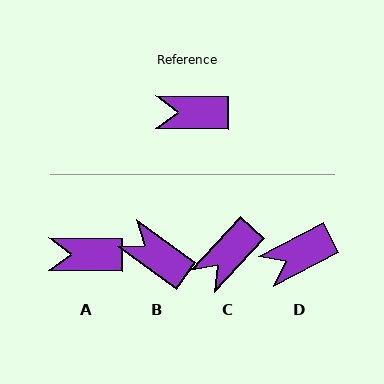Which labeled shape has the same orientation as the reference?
A.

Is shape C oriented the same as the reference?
No, it is off by about 48 degrees.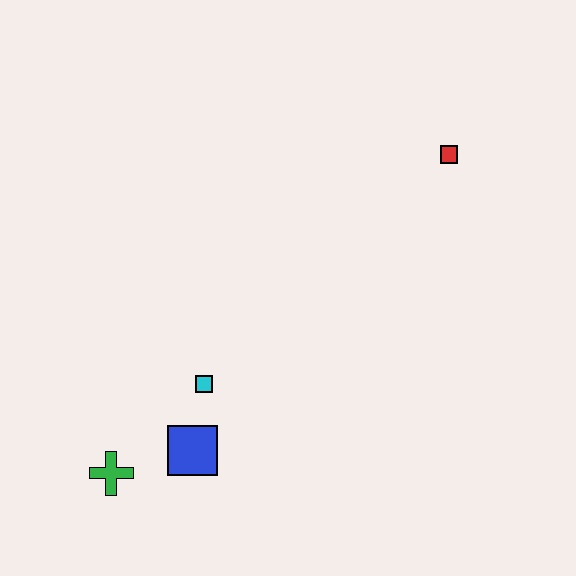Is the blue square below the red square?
Yes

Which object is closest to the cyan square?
The blue square is closest to the cyan square.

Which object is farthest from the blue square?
The red square is farthest from the blue square.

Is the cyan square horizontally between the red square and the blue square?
Yes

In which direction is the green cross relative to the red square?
The green cross is to the left of the red square.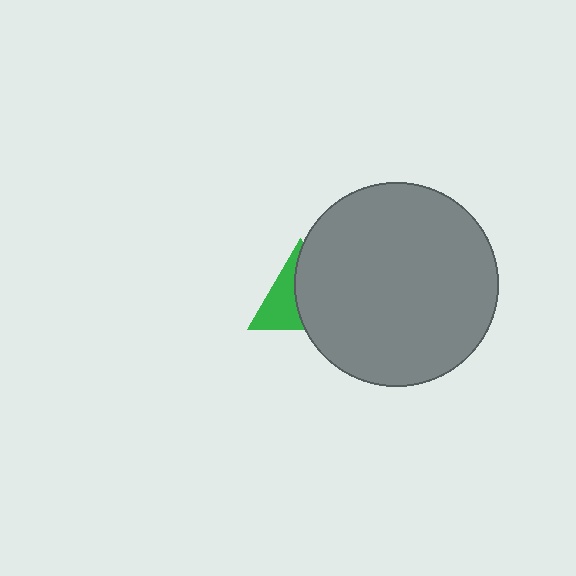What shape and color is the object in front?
The object in front is a gray circle.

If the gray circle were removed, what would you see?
You would see the complete green triangle.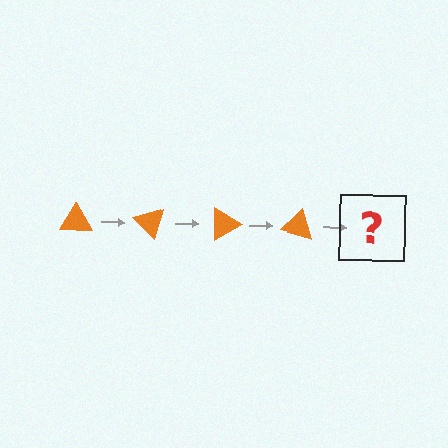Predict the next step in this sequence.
The next step is an orange triangle rotated 180 degrees.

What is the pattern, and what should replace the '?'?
The pattern is that the triangle rotates 45 degrees each step. The '?' should be an orange triangle rotated 180 degrees.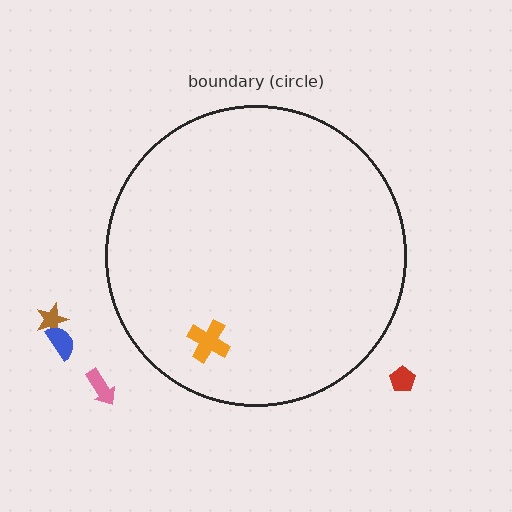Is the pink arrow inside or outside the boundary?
Outside.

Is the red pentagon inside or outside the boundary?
Outside.